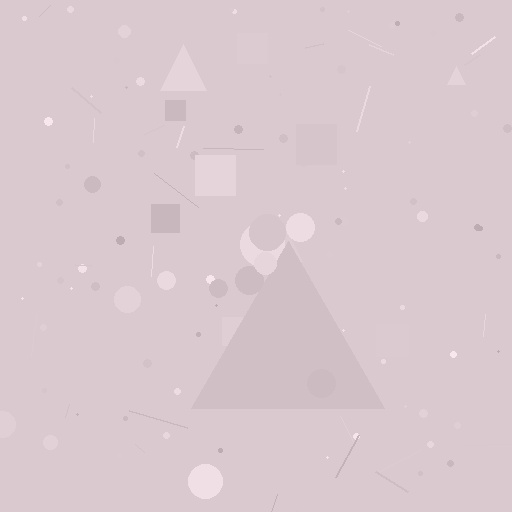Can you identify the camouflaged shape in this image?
The camouflaged shape is a triangle.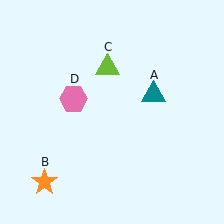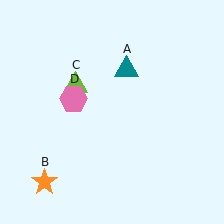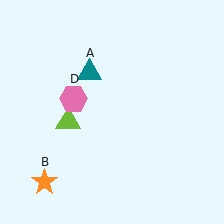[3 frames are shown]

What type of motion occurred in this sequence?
The teal triangle (object A), lime triangle (object C) rotated counterclockwise around the center of the scene.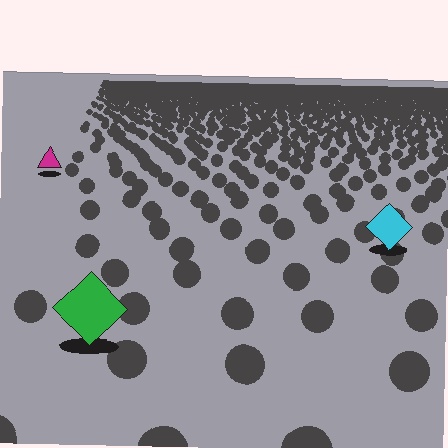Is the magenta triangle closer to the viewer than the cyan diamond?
No. The cyan diamond is closer — you can tell from the texture gradient: the ground texture is coarser near it.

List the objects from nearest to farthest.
From nearest to farthest: the green diamond, the cyan diamond, the magenta triangle.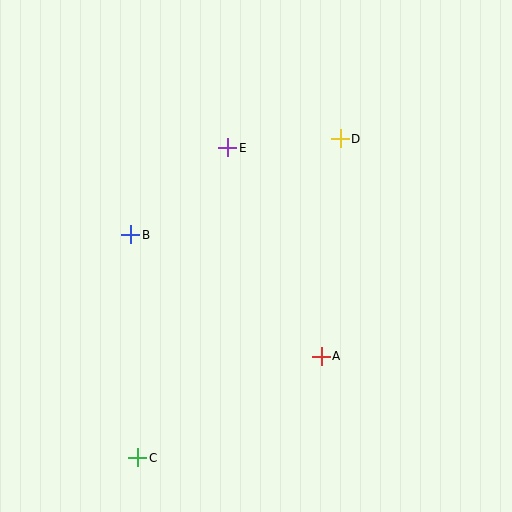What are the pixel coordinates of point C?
Point C is at (138, 458).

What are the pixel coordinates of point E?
Point E is at (228, 148).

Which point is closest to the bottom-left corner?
Point C is closest to the bottom-left corner.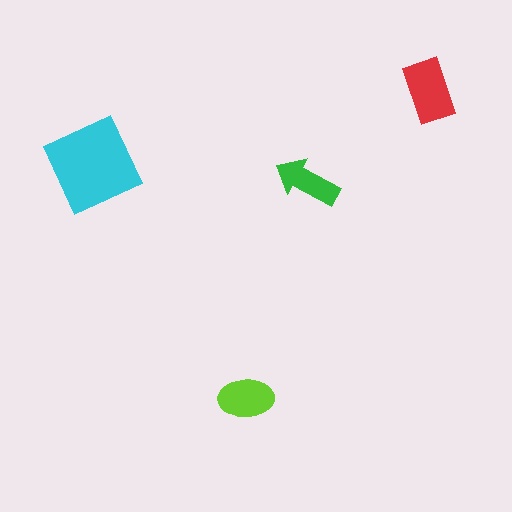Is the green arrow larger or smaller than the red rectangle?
Smaller.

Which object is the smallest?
The green arrow.